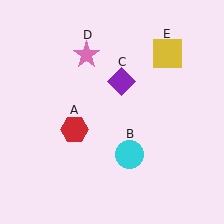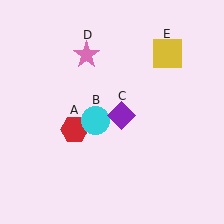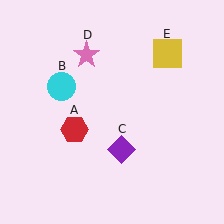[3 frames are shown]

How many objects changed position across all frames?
2 objects changed position: cyan circle (object B), purple diamond (object C).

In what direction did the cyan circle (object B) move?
The cyan circle (object B) moved up and to the left.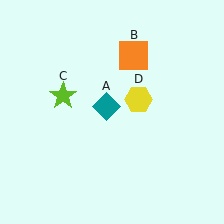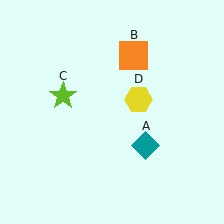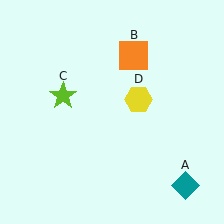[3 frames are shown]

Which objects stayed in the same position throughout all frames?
Orange square (object B) and lime star (object C) and yellow hexagon (object D) remained stationary.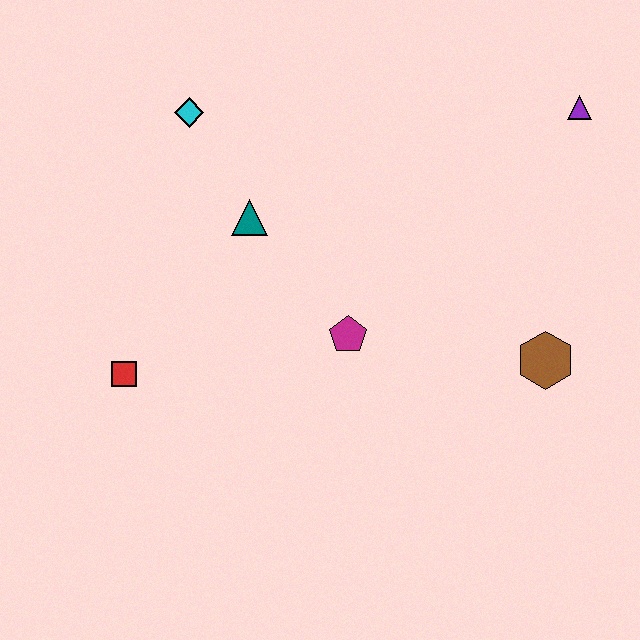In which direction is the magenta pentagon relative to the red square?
The magenta pentagon is to the right of the red square.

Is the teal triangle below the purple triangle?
Yes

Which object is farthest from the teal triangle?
The purple triangle is farthest from the teal triangle.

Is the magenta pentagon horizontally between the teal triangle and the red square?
No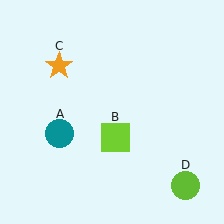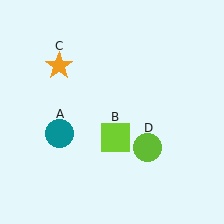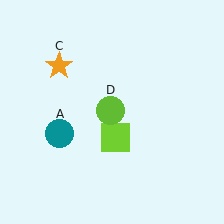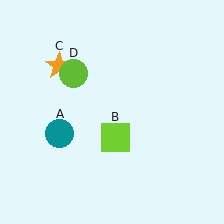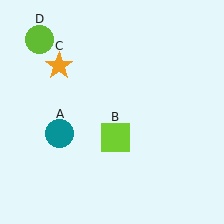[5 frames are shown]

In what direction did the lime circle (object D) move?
The lime circle (object D) moved up and to the left.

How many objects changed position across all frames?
1 object changed position: lime circle (object D).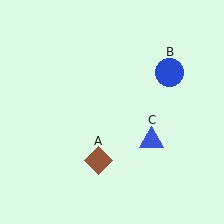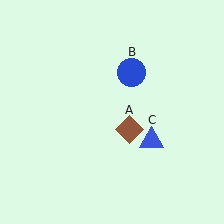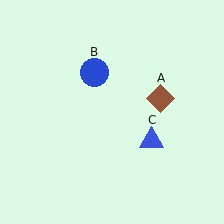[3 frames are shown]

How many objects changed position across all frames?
2 objects changed position: brown diamond (object A), blue circle (object B).